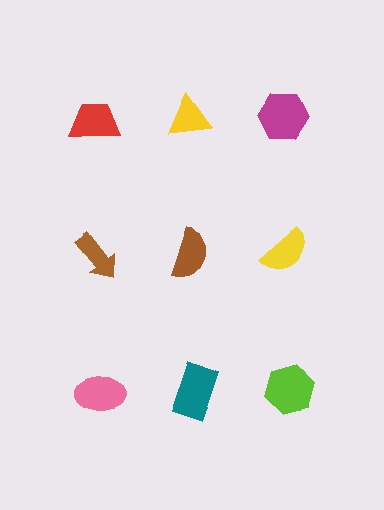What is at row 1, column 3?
A magenta hexagon.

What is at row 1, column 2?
A yellow triangle.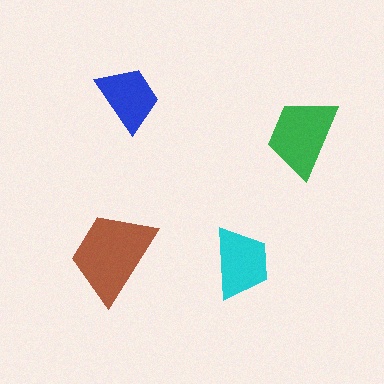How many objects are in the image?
There are 4 objects in the image.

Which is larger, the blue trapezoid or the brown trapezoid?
The brown one.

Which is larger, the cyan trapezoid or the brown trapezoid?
The brown one.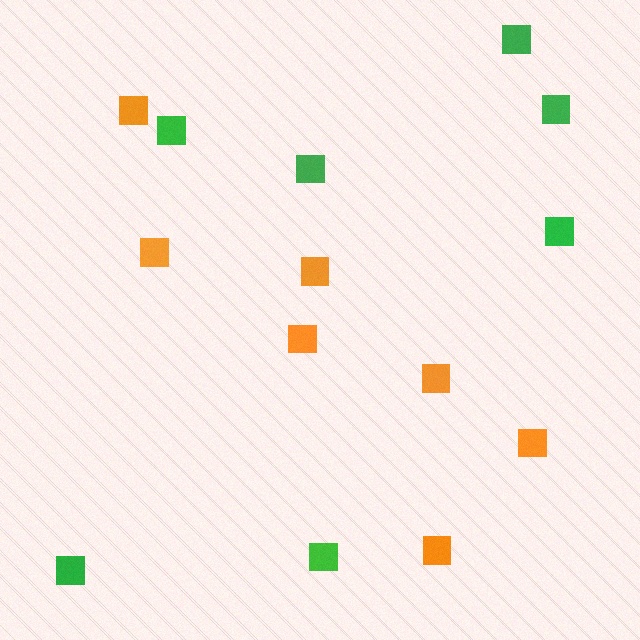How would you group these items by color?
There are 2 groups: one group of orange squares (7) and one group of green squares (7).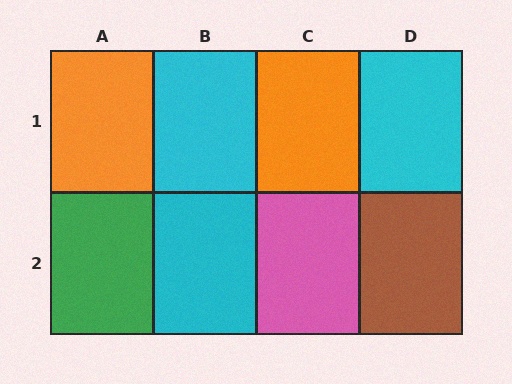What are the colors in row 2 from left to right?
Green, cyan, pink, brown.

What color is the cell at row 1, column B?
Cyan.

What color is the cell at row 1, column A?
Orange.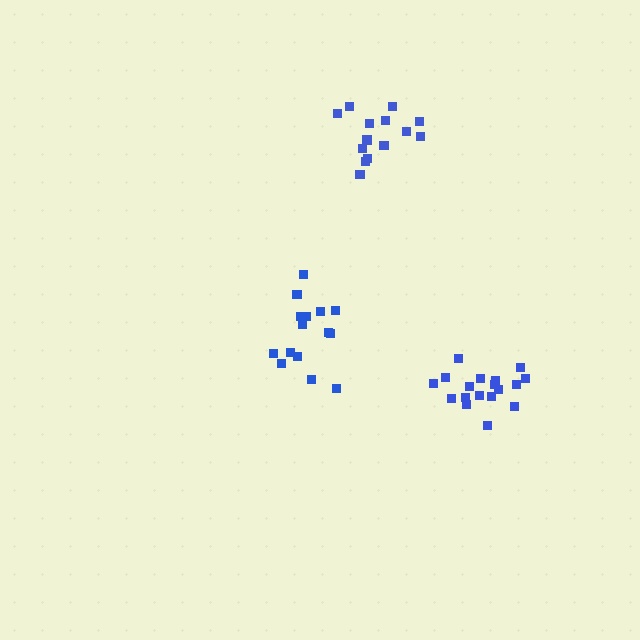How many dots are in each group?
Group 1: 15 dots, Group 2: 18 dots, Group 3: 15 dots (48 total).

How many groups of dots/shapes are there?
There are 3 groups.